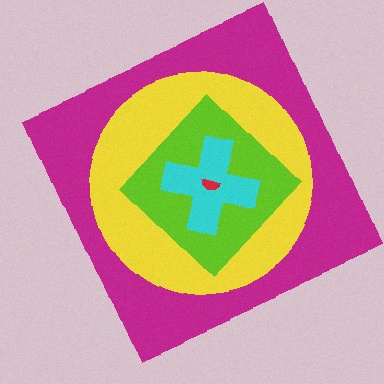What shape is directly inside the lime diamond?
The cyan cross.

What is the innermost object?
The red semicircle.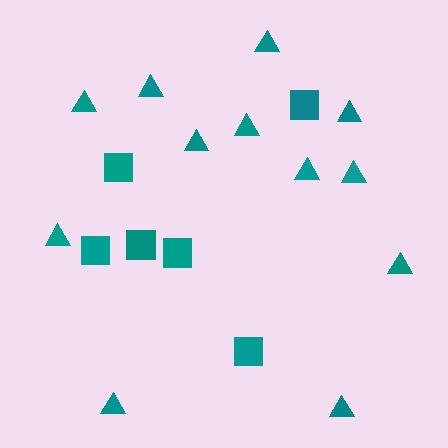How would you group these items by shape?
There are 2 groups: one group of triangles (12) and one group of squares (6).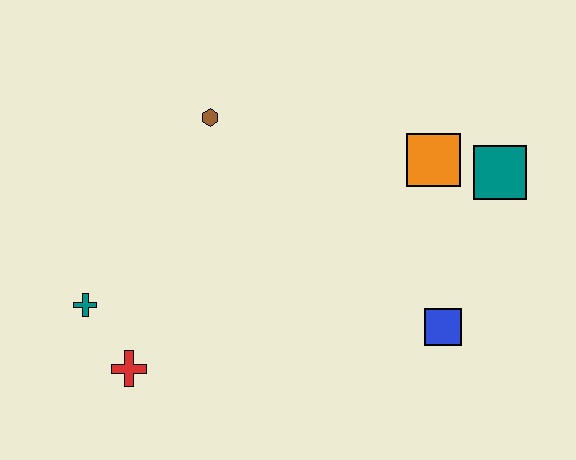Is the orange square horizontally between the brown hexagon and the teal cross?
No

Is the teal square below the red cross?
No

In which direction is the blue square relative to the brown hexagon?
The blue square is to the right of the brown hexagon.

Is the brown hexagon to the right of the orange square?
No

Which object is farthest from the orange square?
The teal cross is farthest from the orange square.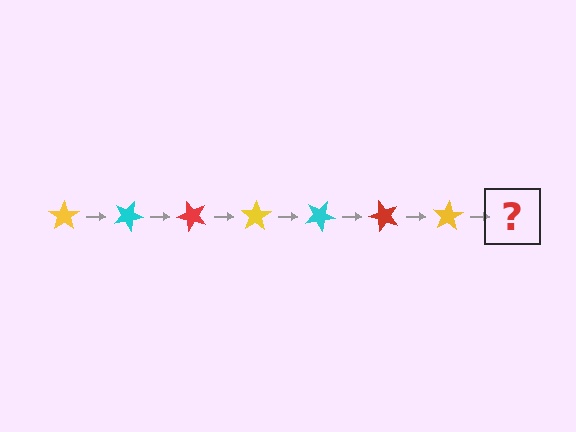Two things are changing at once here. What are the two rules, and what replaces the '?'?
The two rules are that it rotates 25 degrees each step and the color cycles through yellow, cyan, and red. The '?' should be a cyan star, rotated 175 degrees from the start.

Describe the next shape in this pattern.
It should be a cyan star, rotated 175 degrees from the start.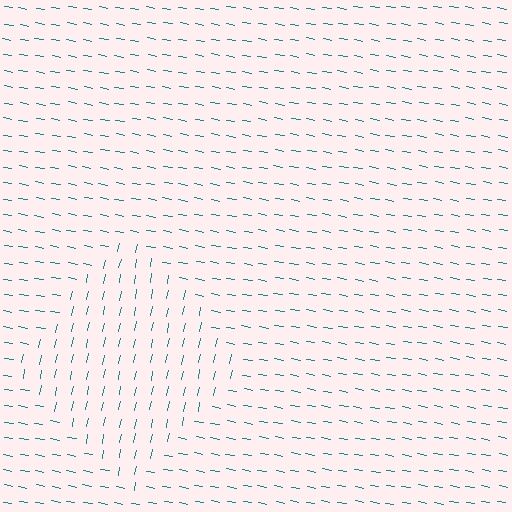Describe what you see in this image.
The image is filled with small teal line segments. A diamond region in the image has lines oriented differently from the surrounding lines, creating a visible texture boundary.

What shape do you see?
I see a diamond.